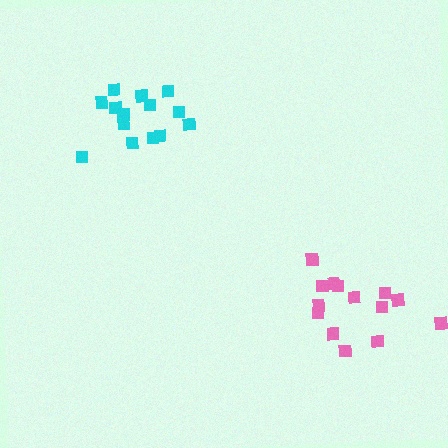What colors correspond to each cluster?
The clusters are colored: pink, cyan.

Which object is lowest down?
The pink cluster is bottommost.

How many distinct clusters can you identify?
There are 2 distinct clusters.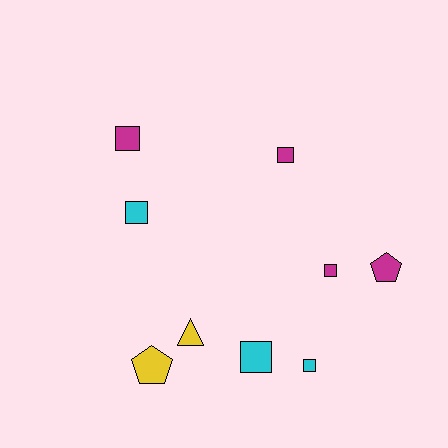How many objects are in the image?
There are 9 objects.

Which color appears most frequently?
Magenta, with 4 objects.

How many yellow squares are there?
There are no yellow squares.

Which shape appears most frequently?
Square, with 6 objects.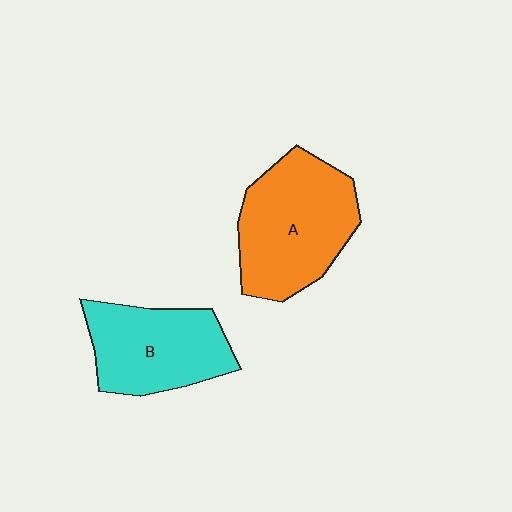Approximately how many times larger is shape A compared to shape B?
Approximately 1.2 times.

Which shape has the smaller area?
Shape B (cyan).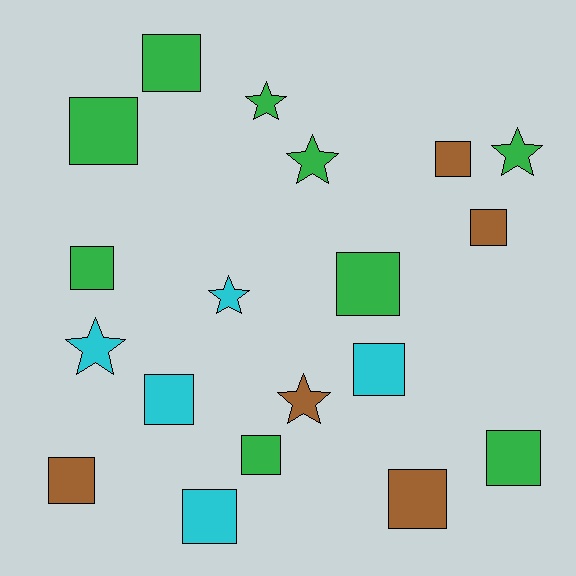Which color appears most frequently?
Green, with 9 objects.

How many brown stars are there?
There is 1 brown star.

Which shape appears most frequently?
Square, with 13 objects.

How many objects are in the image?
There are 19 objects.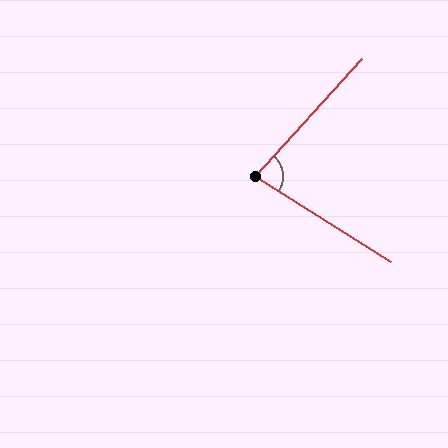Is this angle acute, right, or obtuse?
It is acute.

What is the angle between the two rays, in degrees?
Approximately 80 degrees.